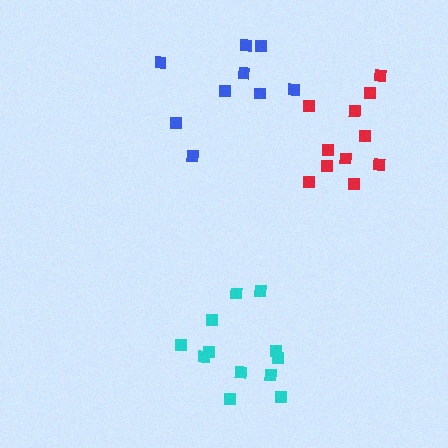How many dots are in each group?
Group 1: 9 dots, Group 2: 12 dots, Group 3: 11 dots (32 total).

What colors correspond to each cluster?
The clusters are colored: blue, cyan, red.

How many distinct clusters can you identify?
There are 3 distinct clusters.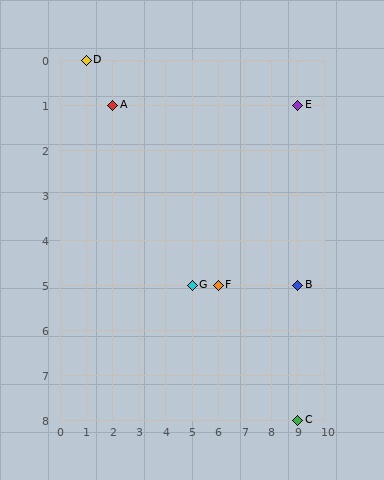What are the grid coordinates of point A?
Point A is at grid coordinates (2, 1).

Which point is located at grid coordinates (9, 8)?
Point C is at (9, 8).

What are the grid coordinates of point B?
Point B is at grid coordinates (9, 5).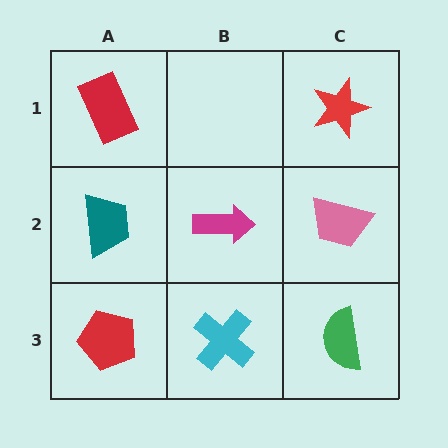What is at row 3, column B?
A cyan cross.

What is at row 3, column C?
A green semicircle.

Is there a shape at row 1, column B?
No, that cell is empty.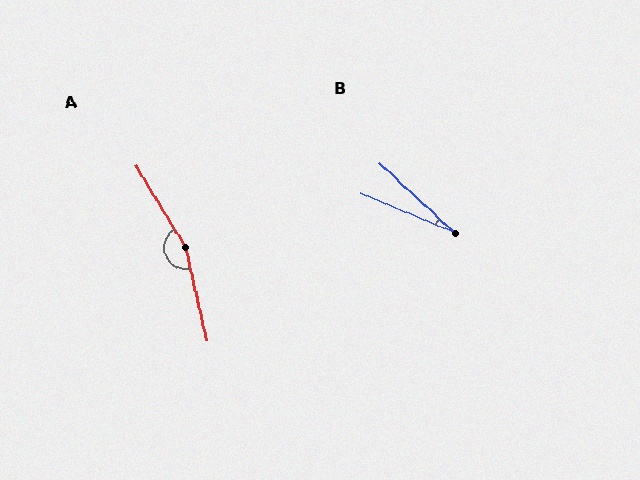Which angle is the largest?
A, at approximately 161 degrees.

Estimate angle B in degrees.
Approximately 21 degrees.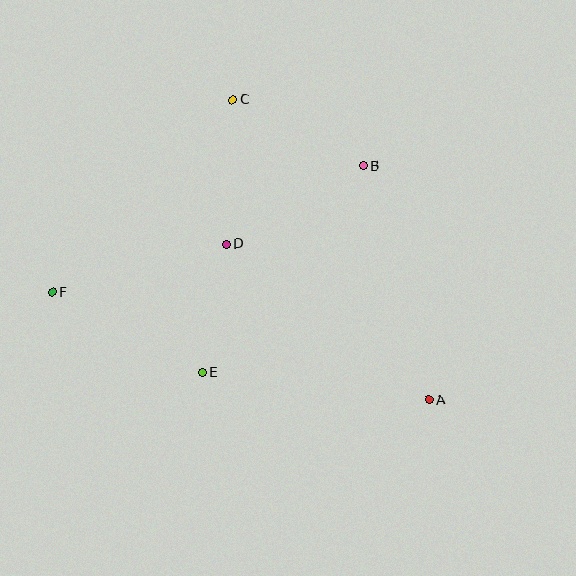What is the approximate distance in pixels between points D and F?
The distance between D and F is approximately 180 pixels.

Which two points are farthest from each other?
Points A and F are farthest from each other.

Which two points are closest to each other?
Points D and E are closest to each other.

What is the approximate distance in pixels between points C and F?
The distance between C and F is approximately 264 pixels.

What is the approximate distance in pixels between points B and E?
The distance between B and E is approximately 262 pixels.